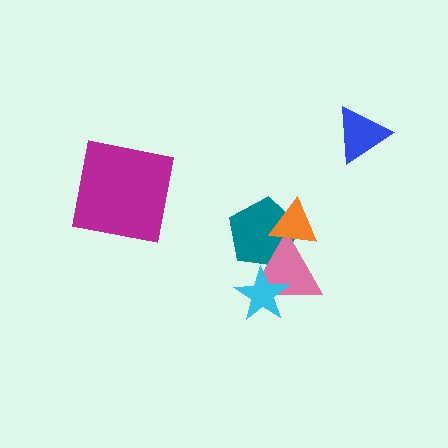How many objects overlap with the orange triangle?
2 objects overlap with the orange triangle.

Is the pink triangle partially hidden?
Yes, it is partially covered by another shape.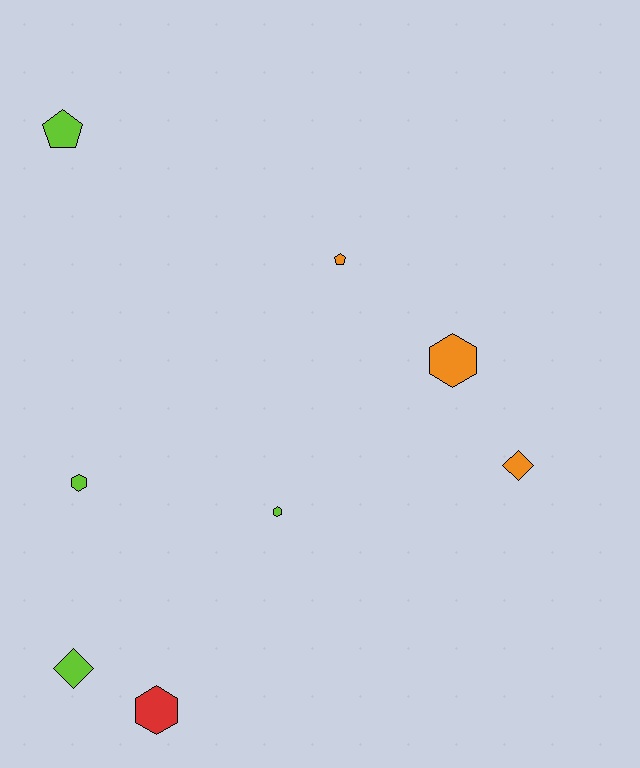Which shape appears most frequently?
Hexagon, with 4 objects.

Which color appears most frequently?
Lime, with 4 objects.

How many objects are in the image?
There are 8 objects.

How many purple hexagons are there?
There are no purple hexagons.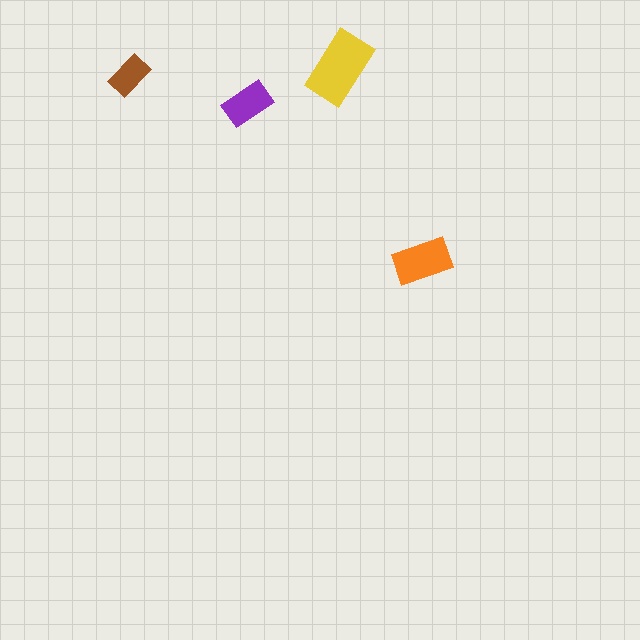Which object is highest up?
The yellow rectangle is topmost.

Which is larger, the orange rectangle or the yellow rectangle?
The yellow one.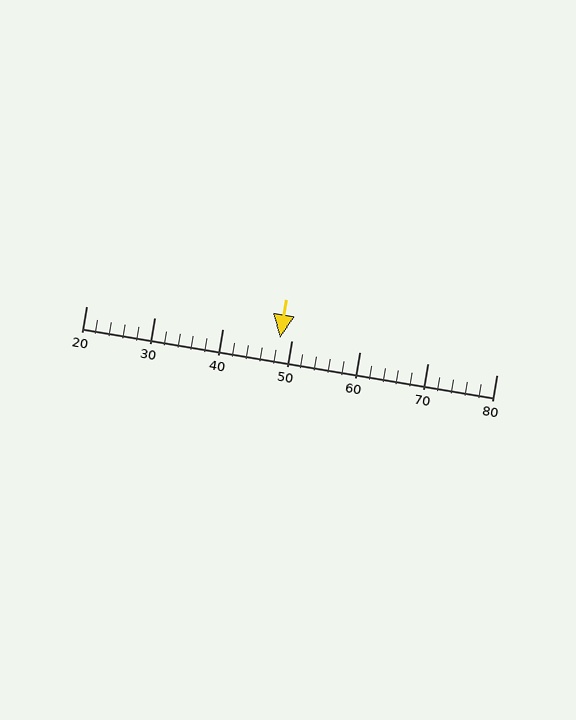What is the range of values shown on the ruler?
The ruler shows values from 20 to 80.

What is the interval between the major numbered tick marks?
The major tick marks are spaced 10 units apart.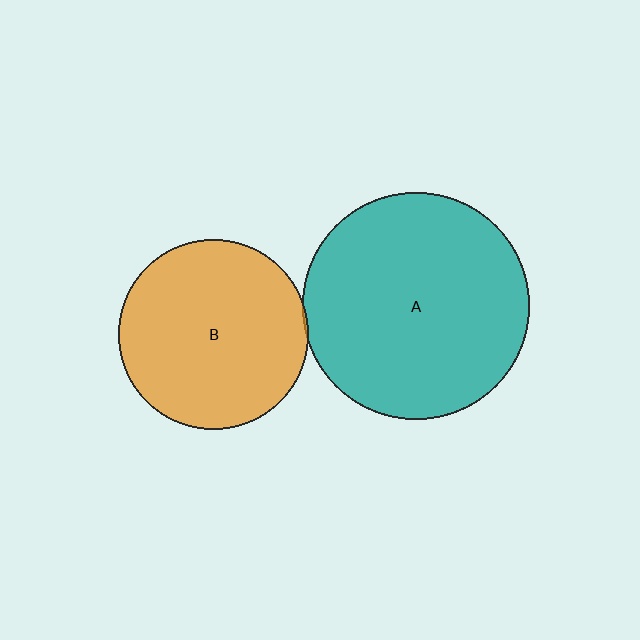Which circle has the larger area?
Circle A (teal).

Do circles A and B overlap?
Yes.